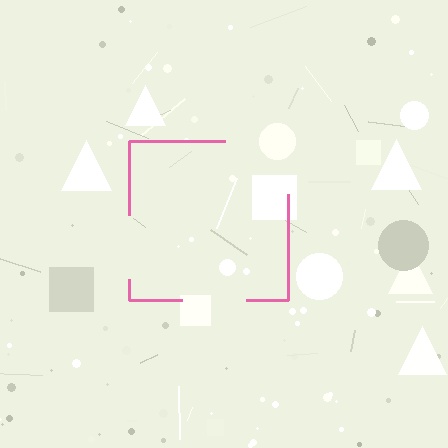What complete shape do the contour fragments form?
The contour fragments form a square.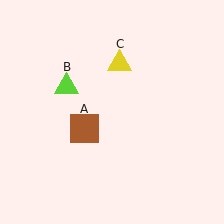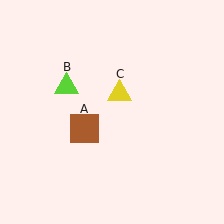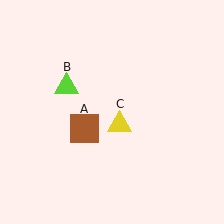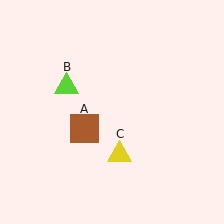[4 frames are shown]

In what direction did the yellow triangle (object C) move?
The yellow triangle (object C) moved down.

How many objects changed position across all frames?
1 object changed position: yellow triangle (object C).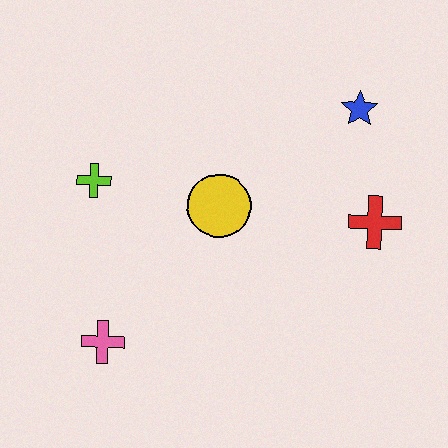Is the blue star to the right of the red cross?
No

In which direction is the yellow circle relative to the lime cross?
The yellow circle is to the right of the lime cross.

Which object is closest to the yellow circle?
The lime cross is closest to the yellow circle.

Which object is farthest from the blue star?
The pink cross is farthest from the blue star.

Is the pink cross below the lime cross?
Yes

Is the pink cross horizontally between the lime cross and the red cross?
Yes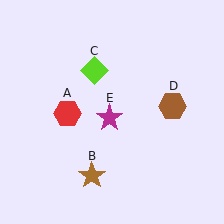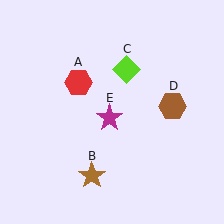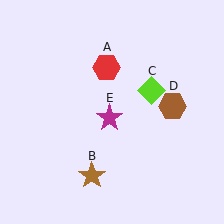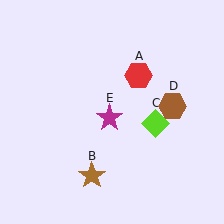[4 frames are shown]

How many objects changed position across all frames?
2 objects changed position: red hexagon (object A), lime diamond (object C).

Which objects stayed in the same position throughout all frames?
Brown star (object B) and brown hexagon (object D) and magenta star (object E) remained stationary.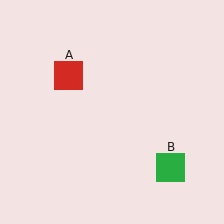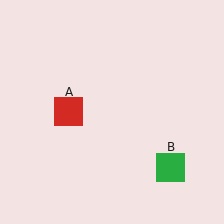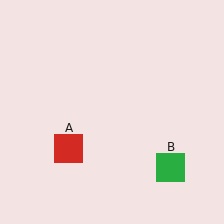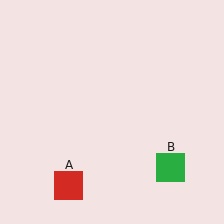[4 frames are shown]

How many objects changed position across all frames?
1 object changed position: red square (object A).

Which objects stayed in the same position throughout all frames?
Green square (object B) remained stationary.